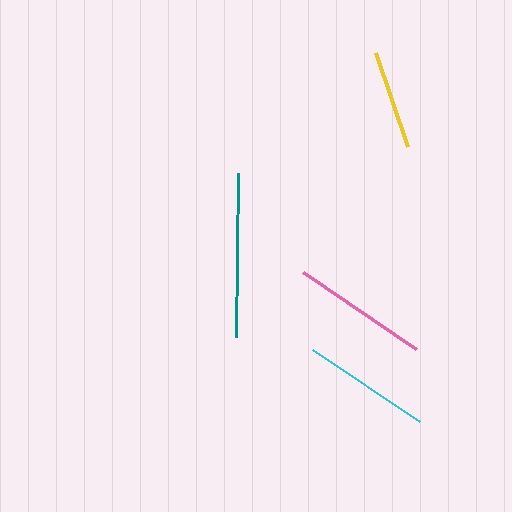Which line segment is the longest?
The teal line is the longest at approximately 164 pixels.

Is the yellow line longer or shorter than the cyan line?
The cyan line is longer than the yellow line.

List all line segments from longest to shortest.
From longest to shortest: teal, pink, cyan, yellow.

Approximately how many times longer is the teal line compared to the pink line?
The teal line is approximately 1.2 times the length of the pink line.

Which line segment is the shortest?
The yellow line is the shortest at approximately 99 pixels.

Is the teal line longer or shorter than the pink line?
The teal line is longer than the pink line.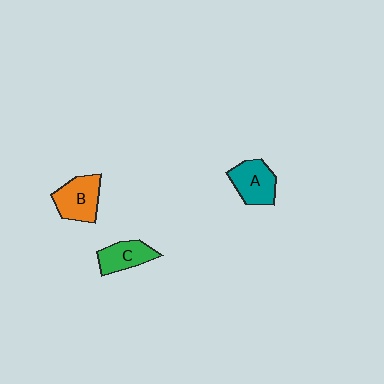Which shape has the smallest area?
Shape C (green).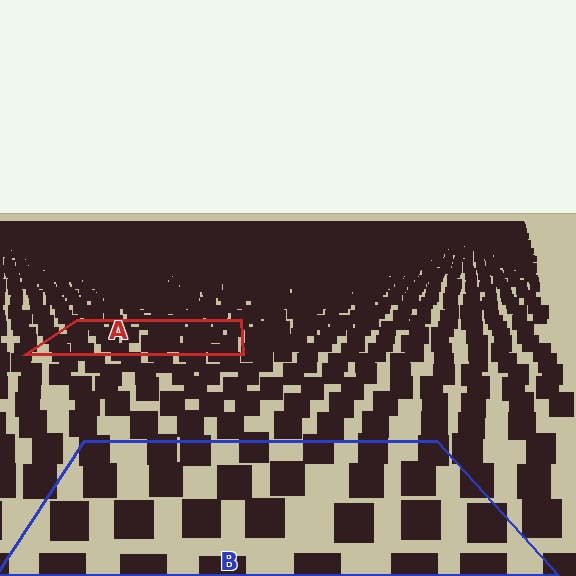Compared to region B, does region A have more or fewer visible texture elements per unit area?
Region A has more texture elements per unit area — they are packed more densely because it is farther away.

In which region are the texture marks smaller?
The texture marks are smaller in region A, because it is farther away.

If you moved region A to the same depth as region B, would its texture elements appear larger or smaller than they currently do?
They would appear larger. At a closer depth, the same texture elements are projected at a bigger on-screen size.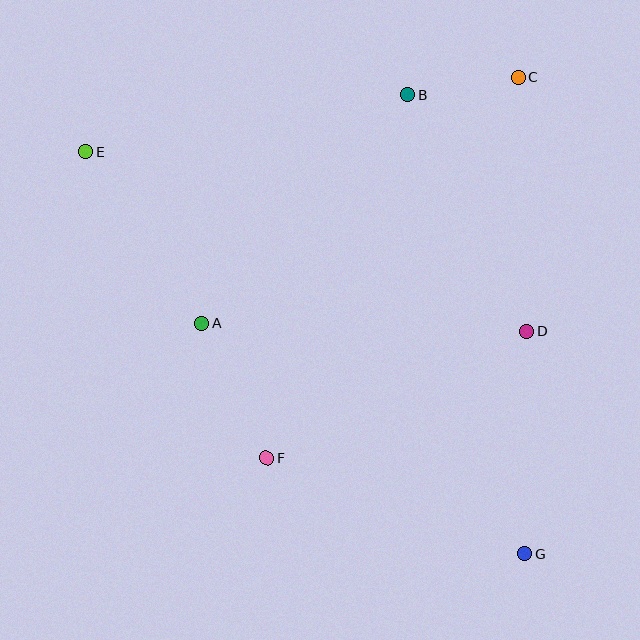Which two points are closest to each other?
Points B and C are closest to each other.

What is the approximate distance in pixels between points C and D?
The distance between C and D is approximately 254 pixels.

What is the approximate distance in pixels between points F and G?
The distance between F and G is approximately 275 pixels.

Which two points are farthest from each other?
Points E and G are farthest from each other.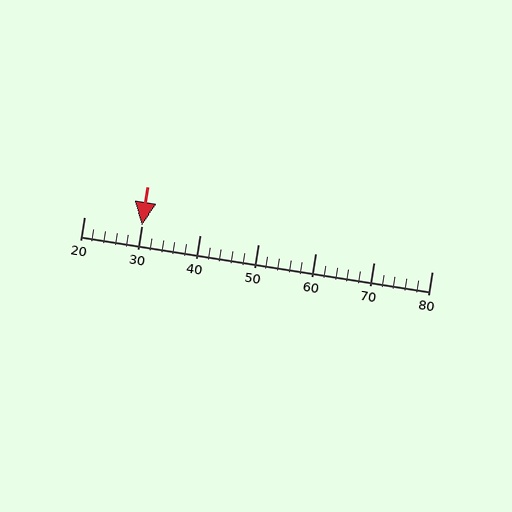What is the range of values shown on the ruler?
The ruler shows values from 20 to 80.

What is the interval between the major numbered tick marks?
The major tick marks are spaced 10 units apart.